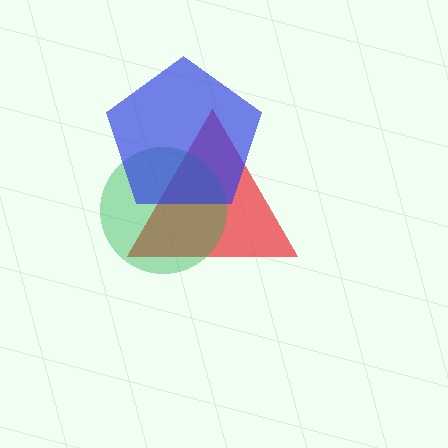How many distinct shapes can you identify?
There are 3 distinct shapes: a red triangle, a green circle, a blue pentagon.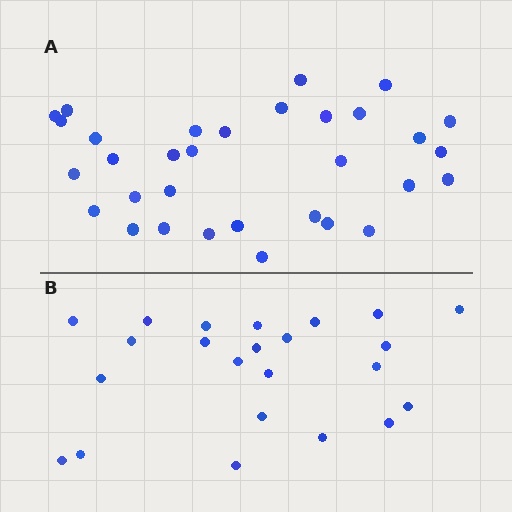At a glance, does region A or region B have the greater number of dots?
Region A (the top region) has more dots.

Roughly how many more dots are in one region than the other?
Region A has roughly 8 or so more dots than region B.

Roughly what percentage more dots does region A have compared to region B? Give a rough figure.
About 40% more.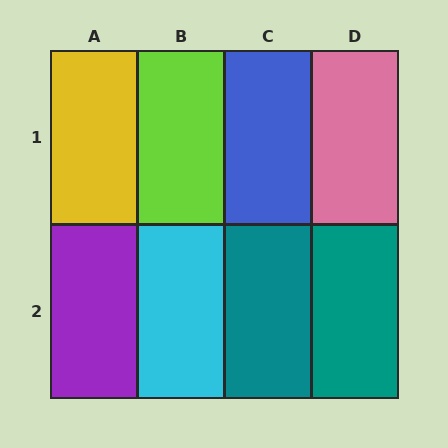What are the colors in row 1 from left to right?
Yellow, lime, blue, pink.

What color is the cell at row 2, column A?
Purple.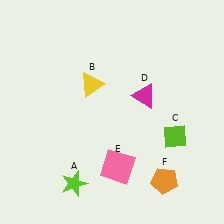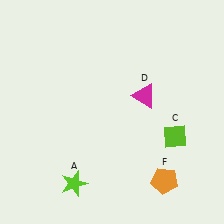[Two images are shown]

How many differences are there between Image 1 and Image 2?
There are 2 differences between the two images.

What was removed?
The pink square (E), the yellow triangle (B) were removed in Image 2.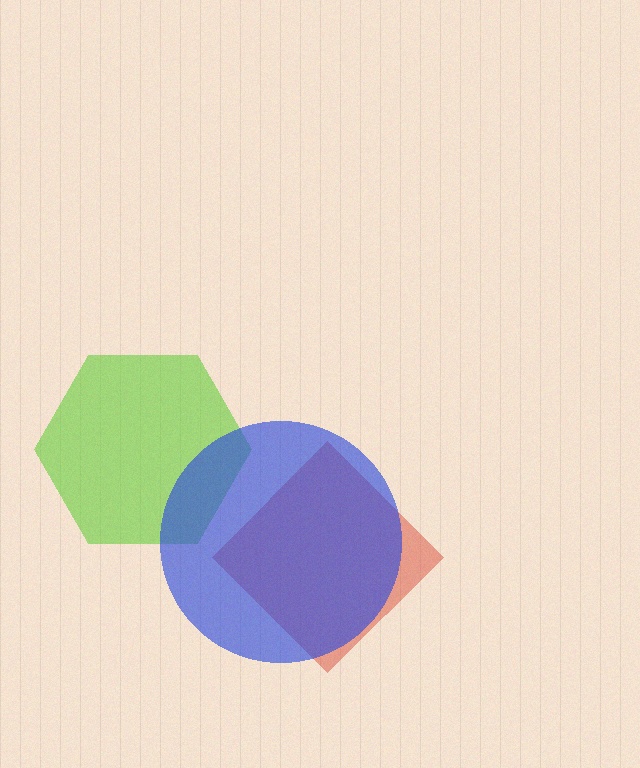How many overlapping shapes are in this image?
There are 3 overlapping shapes in the image.